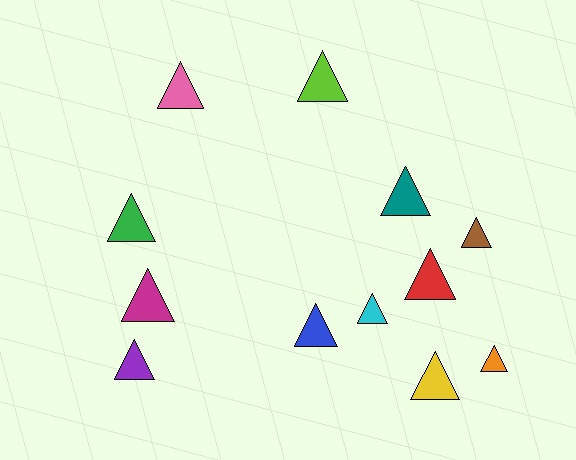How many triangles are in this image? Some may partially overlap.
There are 12 triangles.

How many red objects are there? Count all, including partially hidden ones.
There is 1 red object.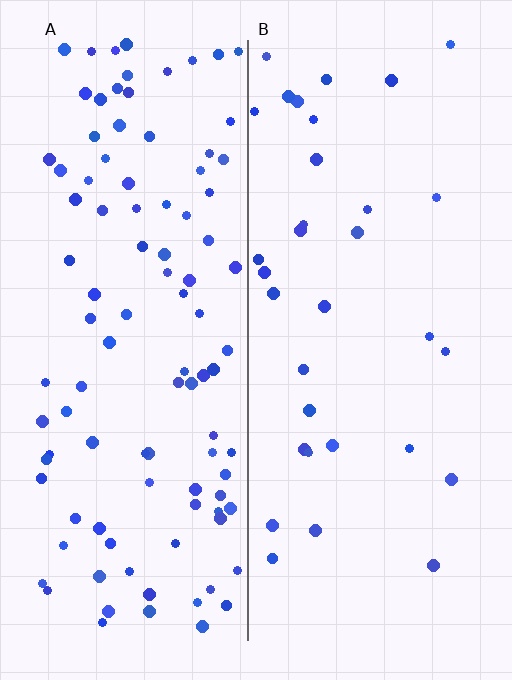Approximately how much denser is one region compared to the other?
Approximately 3.1× — region A over region B.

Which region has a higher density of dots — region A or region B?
A (the left).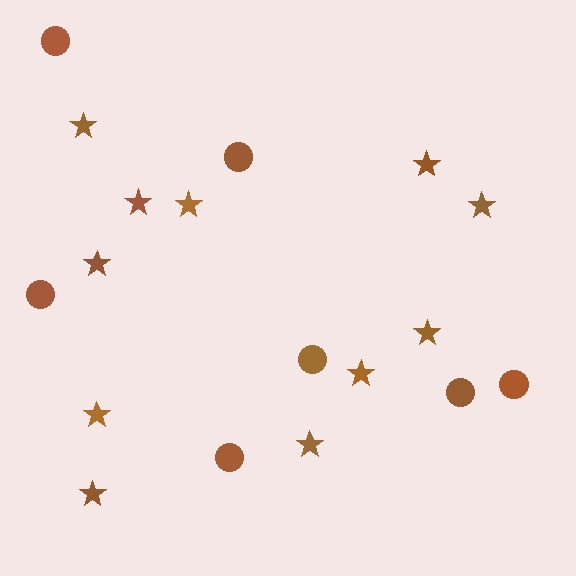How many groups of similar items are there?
There are 2 groups: one group of circles (7) and one group of stars (11).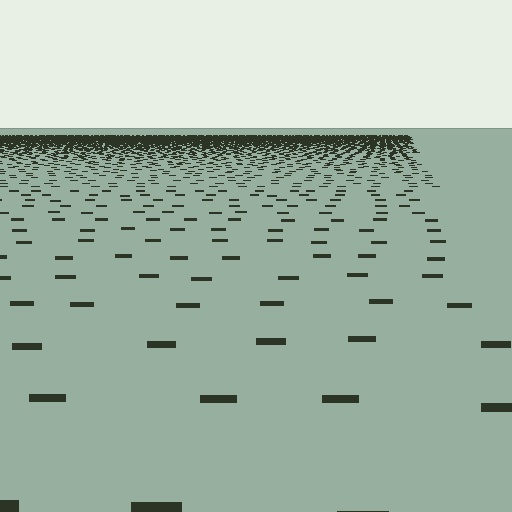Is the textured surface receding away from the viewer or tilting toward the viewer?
The surface is receding away from the viewer. Texture elements get smaller and denser toward the top.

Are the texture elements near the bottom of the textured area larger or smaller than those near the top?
Larger. Near the bottom, elements are closer to the viewer and appear at a bigger on-screen size.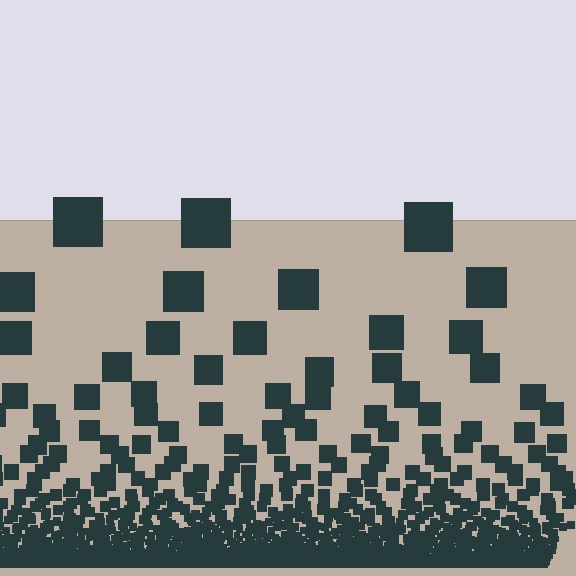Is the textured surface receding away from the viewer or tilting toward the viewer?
The surface appears to tilt toward the viewer. Texture elements get larger and sparser toward the top.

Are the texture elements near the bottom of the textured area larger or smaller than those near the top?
Smaller. The gradient is inverted — elements near the bottom are smaller and denser.